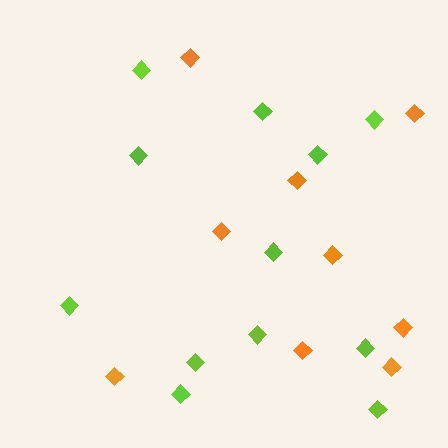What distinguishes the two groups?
There are 2 groups: one group of lime diamonds (12) and one group of orange diamonds (9).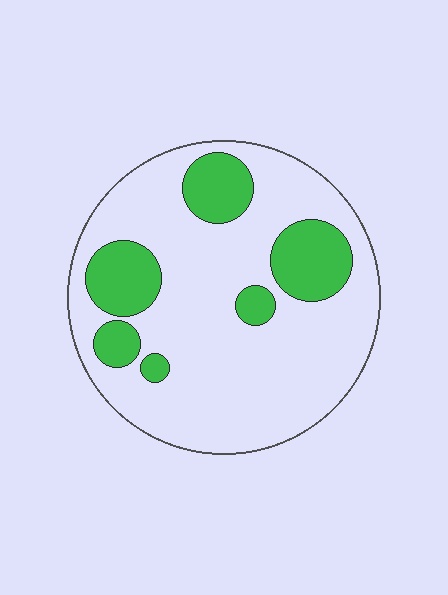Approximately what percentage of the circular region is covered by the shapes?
Approximately 25%.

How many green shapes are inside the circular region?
6.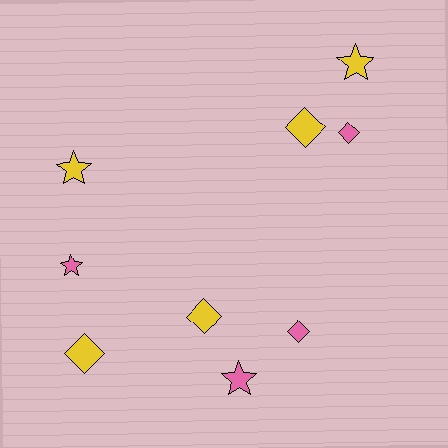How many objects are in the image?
There are 9 objects.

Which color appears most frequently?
Yellow, with 5 objects.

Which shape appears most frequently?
Diamond, with 5 objects.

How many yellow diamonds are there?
There are 3 yellow diamonds.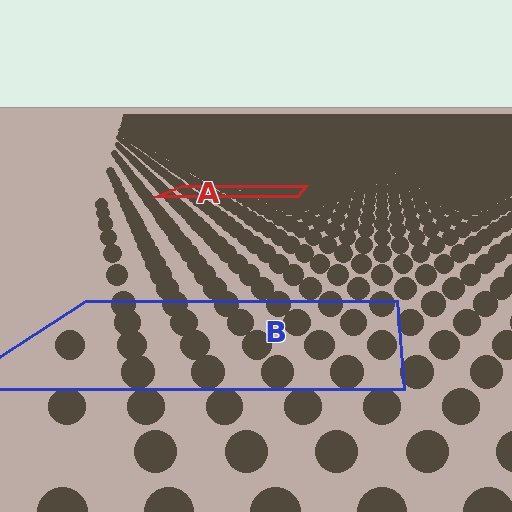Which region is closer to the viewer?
Region B is closer. The texture elements there are larger and more spread out.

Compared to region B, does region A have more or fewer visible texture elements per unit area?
Region A has more texture elements per unit area — they are packed more densely because it is farther away.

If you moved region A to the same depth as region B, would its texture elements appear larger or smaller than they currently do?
They would appear larger. At a closer depth, the same texture elements are projected at a bigger on-screen size.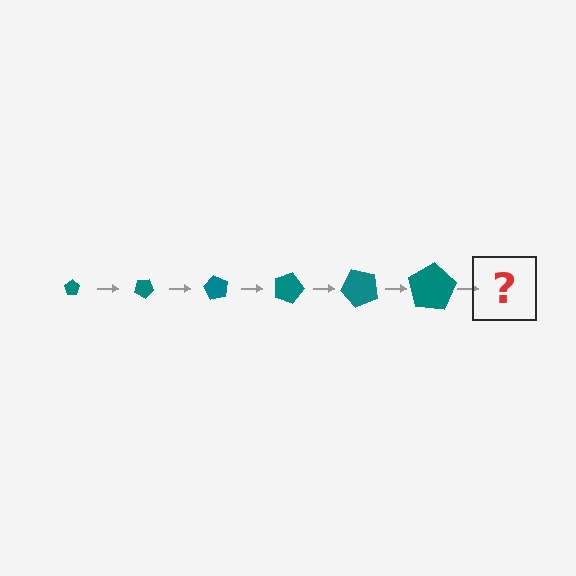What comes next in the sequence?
The next element should be a pentagon, larger than the previous one and rotated 180 degrees from the start.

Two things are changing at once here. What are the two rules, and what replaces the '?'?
The two rules are that the pentagon grows larger each step and it rotates 30 degrees each step. The '?' should be a pentagon, larger than the previous one and rotated 180 degrees from the start.